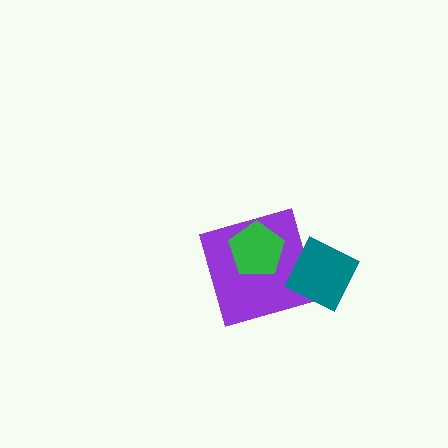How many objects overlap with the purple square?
2 objects overlap with the purple square.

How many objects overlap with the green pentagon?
1 object overlaps with the green pentagon.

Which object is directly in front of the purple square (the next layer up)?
The green pentagon is directly in front of the purple square.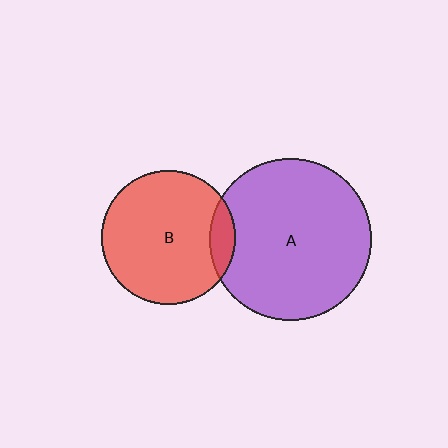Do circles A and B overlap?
Yes.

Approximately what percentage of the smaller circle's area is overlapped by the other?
Approximately 10%.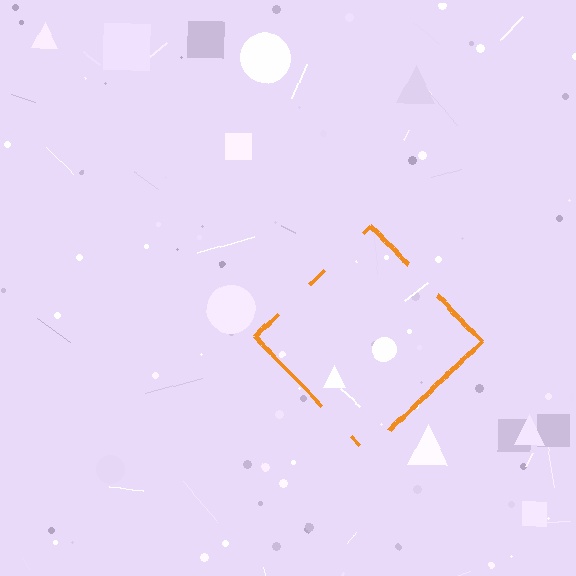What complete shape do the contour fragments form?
The contour fragments form a diamond.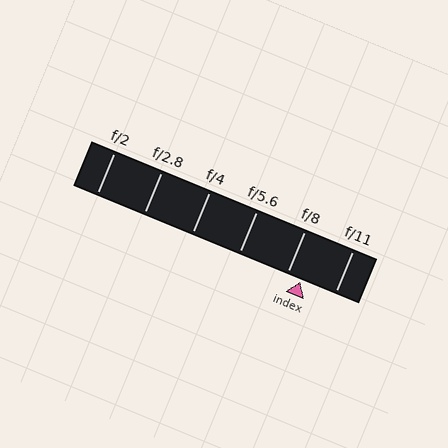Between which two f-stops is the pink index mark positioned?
The index mark is between f/8 and f/11.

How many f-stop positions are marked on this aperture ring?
There are 6 f-stop positions marked.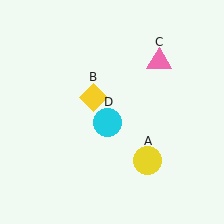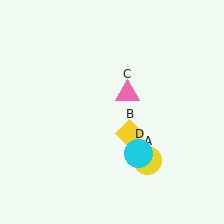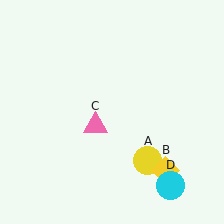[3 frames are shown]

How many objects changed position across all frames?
3 objects changed position: yellow diamond (object B), pink triangle (object C), cyan circle (object D).